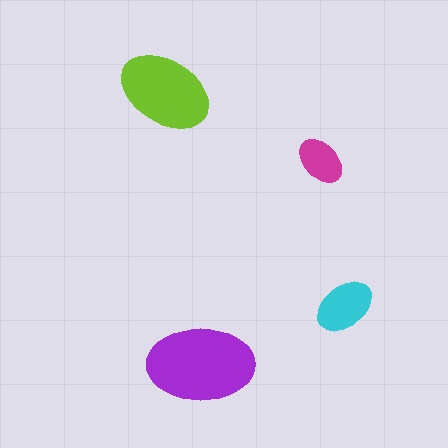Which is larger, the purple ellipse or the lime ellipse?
The purple one.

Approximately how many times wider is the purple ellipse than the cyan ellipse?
About 2 times wider.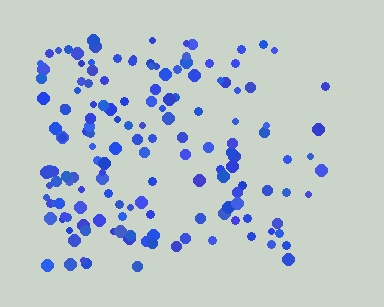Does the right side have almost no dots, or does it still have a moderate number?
Still a moderate number, just noticeably fewer than the left.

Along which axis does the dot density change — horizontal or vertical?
Horizontal.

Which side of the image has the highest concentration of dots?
The left.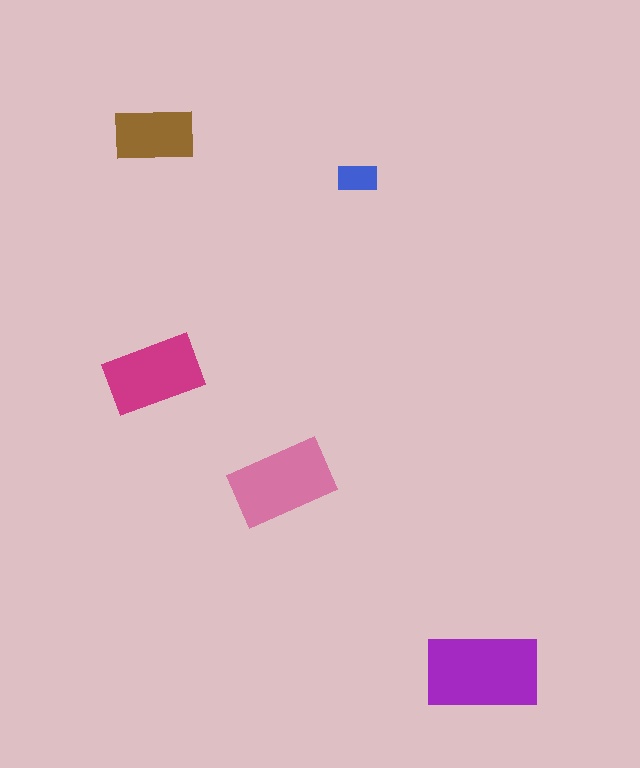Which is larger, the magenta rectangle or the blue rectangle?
The magenta one.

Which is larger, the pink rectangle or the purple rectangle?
The purple one.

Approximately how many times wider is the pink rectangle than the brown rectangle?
About 1.5 times wider.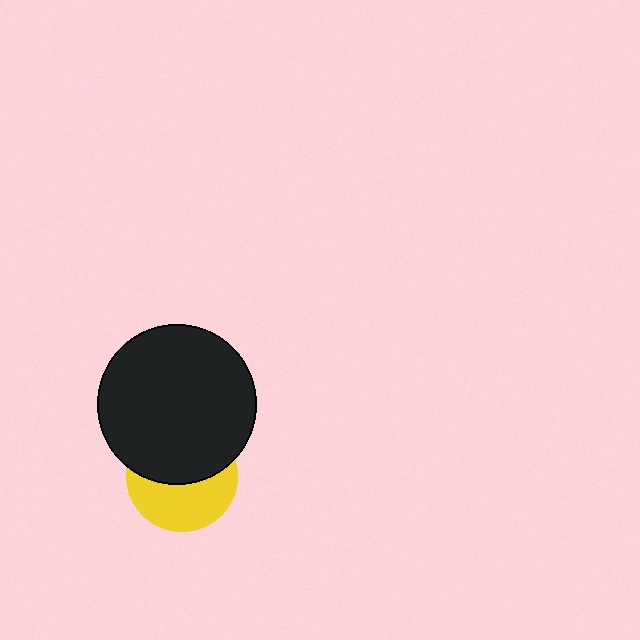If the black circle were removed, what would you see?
You would see the complete yellow circle.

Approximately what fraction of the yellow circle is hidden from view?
Roughly 51% of the yellow circle is hidden behind the black circle.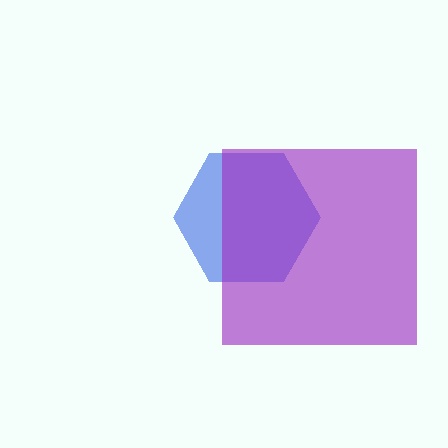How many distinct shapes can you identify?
There are 2 distinct shapes: a blue hexagon, a purple square.